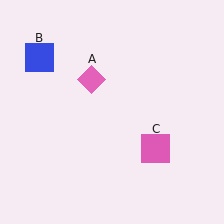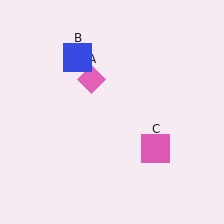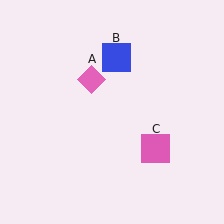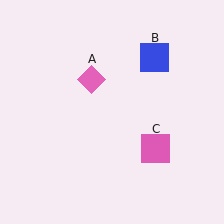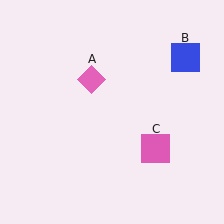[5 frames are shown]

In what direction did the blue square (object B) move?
The blue square (object B) moved right.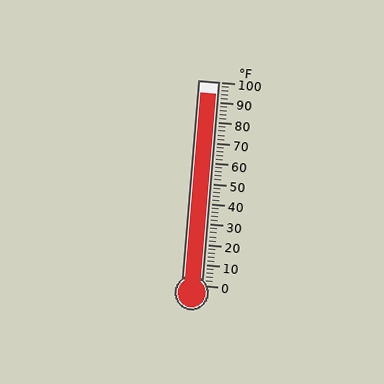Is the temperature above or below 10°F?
The temperature is above 10°F.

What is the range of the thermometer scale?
The thermometer scale ranges from 0°F to 100°F.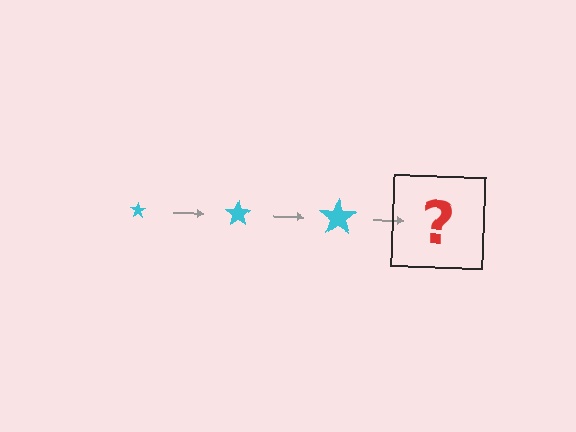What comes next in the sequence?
The next element should be a cyan star, larger than the previous one.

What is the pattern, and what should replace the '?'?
The pattern is that the star gets progressively larger each step. The '?' should be a cyan star, larger than the previous one.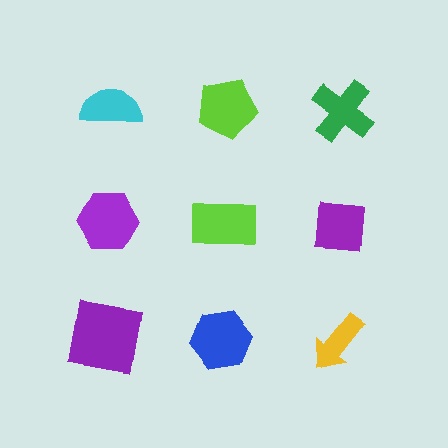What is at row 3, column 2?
A blue hexagon.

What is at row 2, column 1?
A purple hexagon.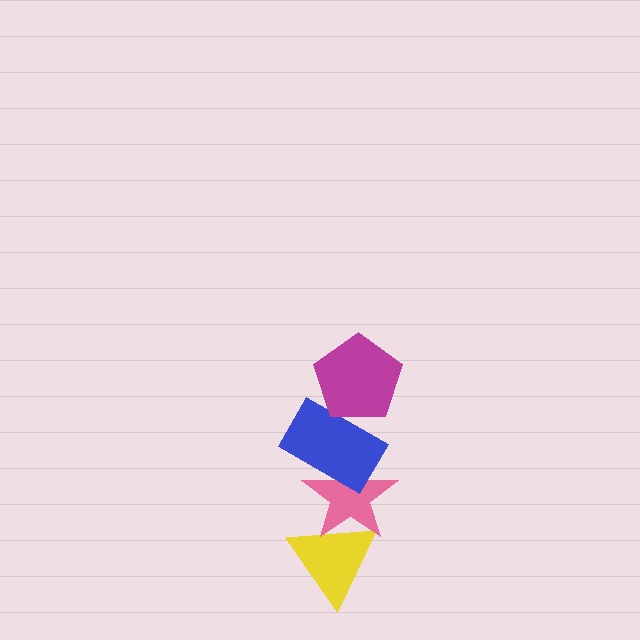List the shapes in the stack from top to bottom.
From top to bottom: the magenta pentagon, the blue rectangle, the pink star, the yellow triangle.